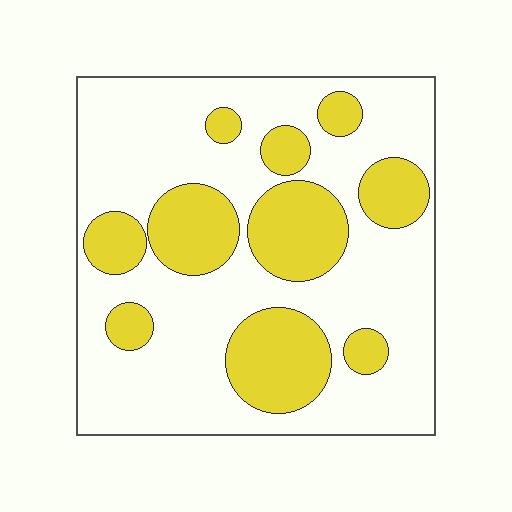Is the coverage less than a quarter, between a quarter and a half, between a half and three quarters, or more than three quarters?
Between a quarter and a half.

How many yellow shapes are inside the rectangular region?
10.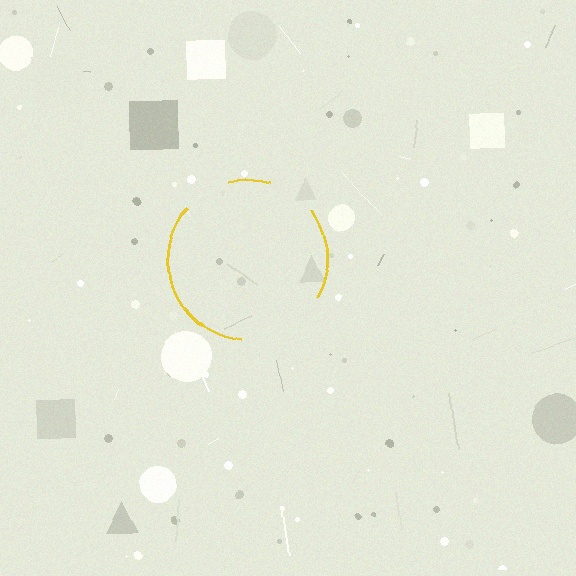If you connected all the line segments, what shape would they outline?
They would outline a circle.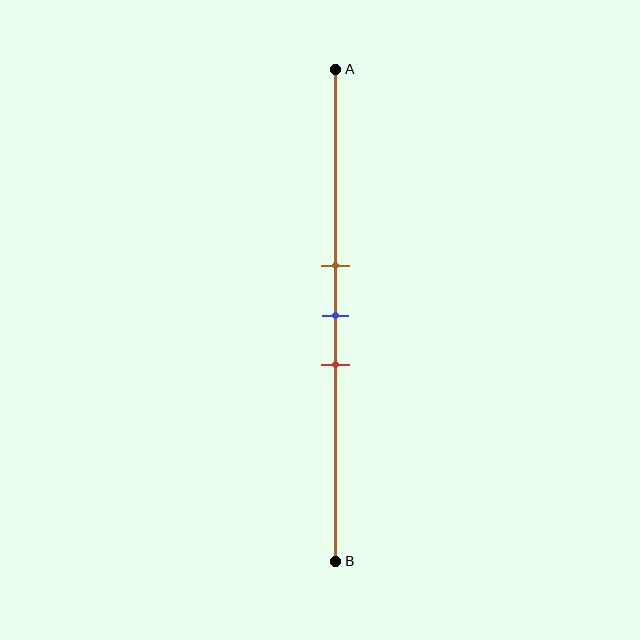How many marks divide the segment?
There are 3 marks dividing the segment.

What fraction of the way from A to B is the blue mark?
The blue mark is approximately 50% (0.5) of the way from A to B.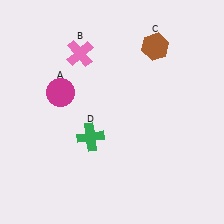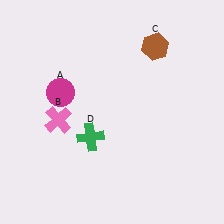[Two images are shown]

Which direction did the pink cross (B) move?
The pink cross (B) moved down.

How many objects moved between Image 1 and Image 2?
1 object moved between the two images.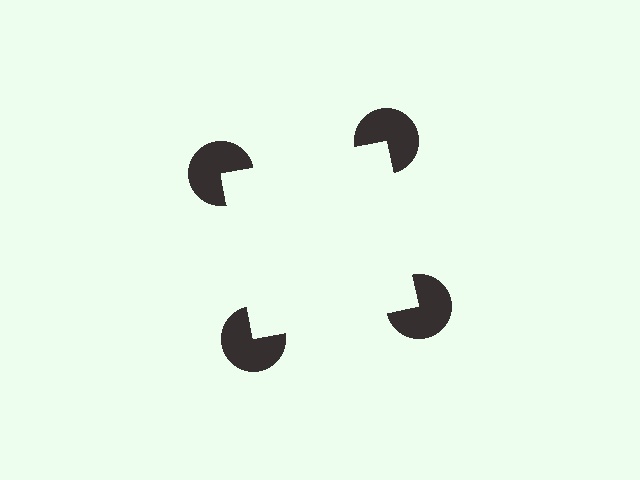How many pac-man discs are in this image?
There are 4 — one at each vertex of the illusory square.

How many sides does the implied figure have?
4 sides.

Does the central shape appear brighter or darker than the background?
It typically appears slightly brighter than the background, even though no actual brightness change is drawn.